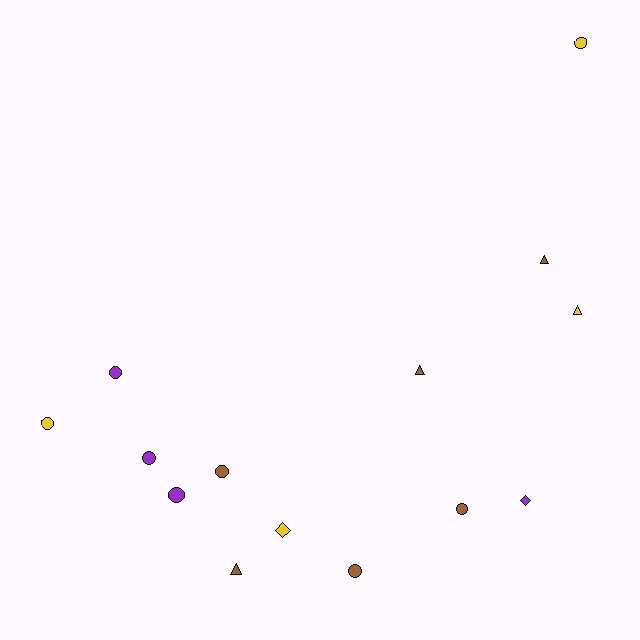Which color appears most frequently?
Brown, with 6 objects.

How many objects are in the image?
There are 14 objects.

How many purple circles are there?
There are 3 purple circles.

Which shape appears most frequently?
Circle, with 8 objects.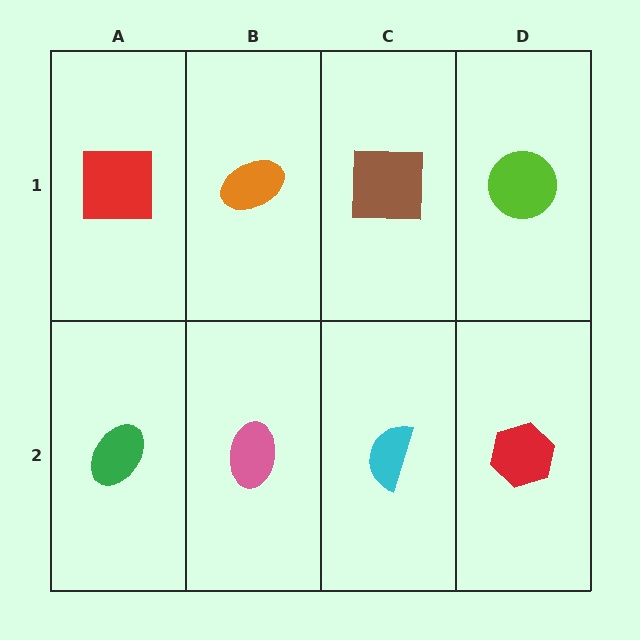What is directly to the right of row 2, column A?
A pink ellipse.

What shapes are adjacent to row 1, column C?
A cyan semicircle (row 2, column C), an orange ellipse (row 1, column B), a lime circle (row 1, column D).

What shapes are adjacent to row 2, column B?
An orange ellipse (row 1, column B), a green ellipse (row 2, column A), a cyan semicircle (row 2, column C).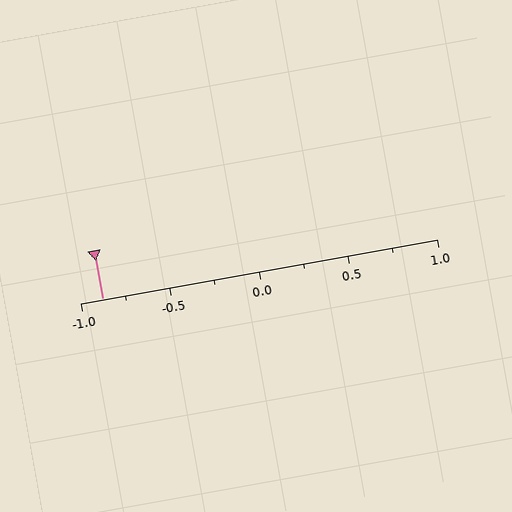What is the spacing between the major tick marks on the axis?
The major ticks are spaced 0.5 apart.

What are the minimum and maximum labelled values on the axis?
The axis runs from -1.0 to 1.0.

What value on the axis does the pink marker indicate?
The marker indicates approximately -0.88.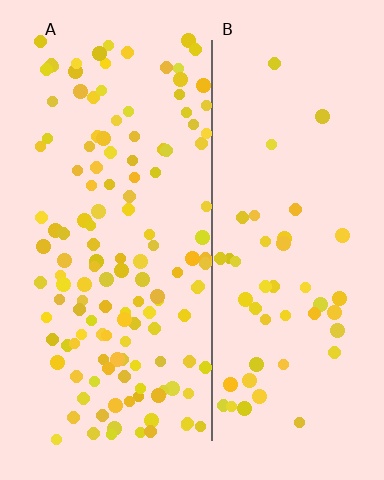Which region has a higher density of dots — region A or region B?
A (the left).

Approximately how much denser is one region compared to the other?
Approximately 2.9× — region A over region B.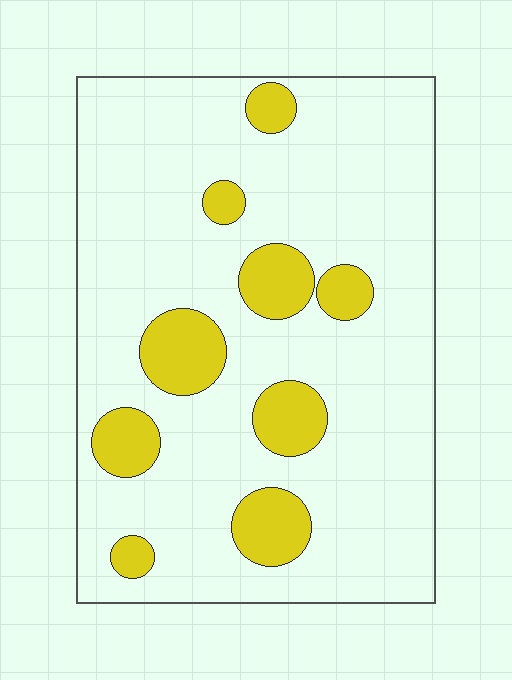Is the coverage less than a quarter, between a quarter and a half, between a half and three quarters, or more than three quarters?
Less than a quarter.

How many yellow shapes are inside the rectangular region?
9.